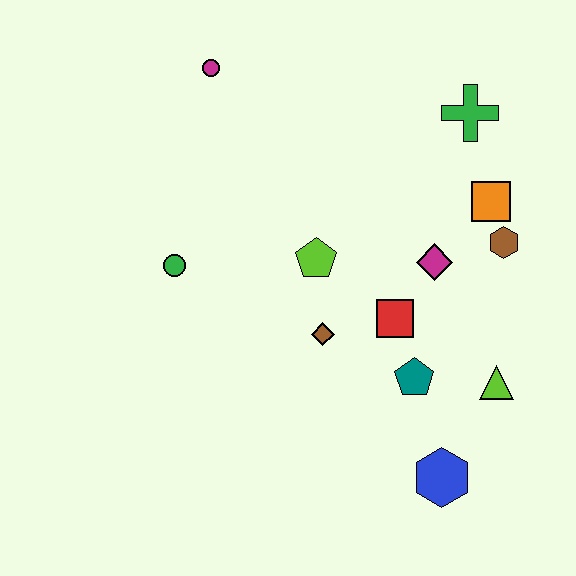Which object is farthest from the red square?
The magenta circle is farthest from the red square.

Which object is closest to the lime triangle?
The teal pentagon is closest to the lime triangle.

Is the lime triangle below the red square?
Yes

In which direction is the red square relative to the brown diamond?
The red square is to the right of the brown diamond.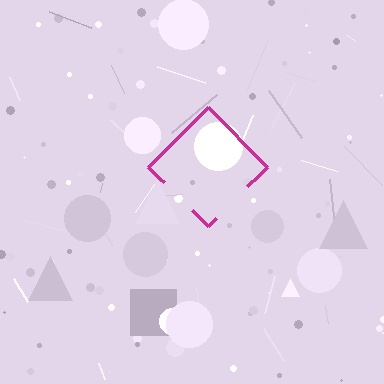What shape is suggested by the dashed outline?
The dashed outline suggests a diamond.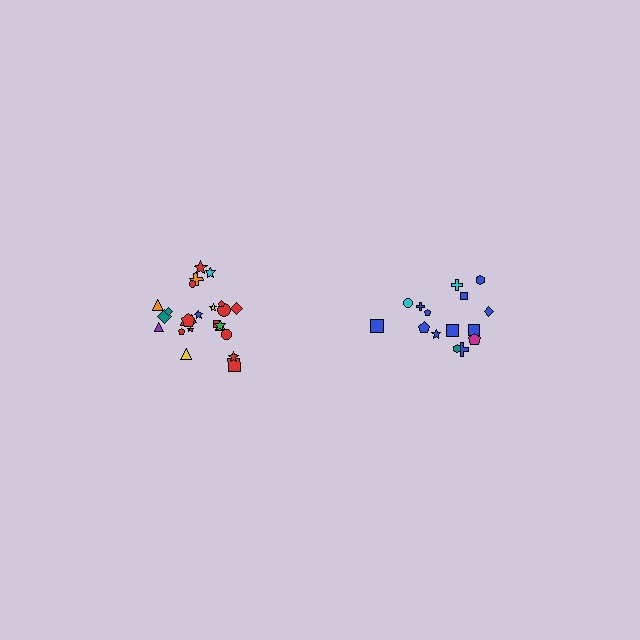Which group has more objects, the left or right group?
The left group.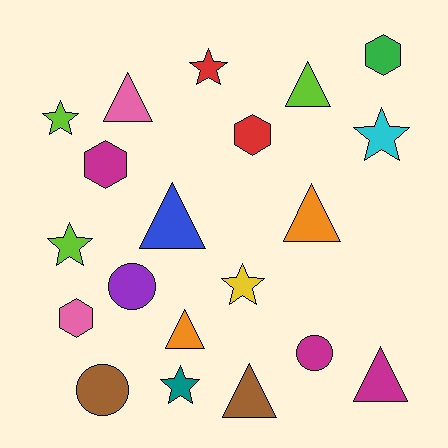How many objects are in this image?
There are 20 objects.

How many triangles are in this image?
There are 7 triangles.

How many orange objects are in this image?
There are 2 orange objects.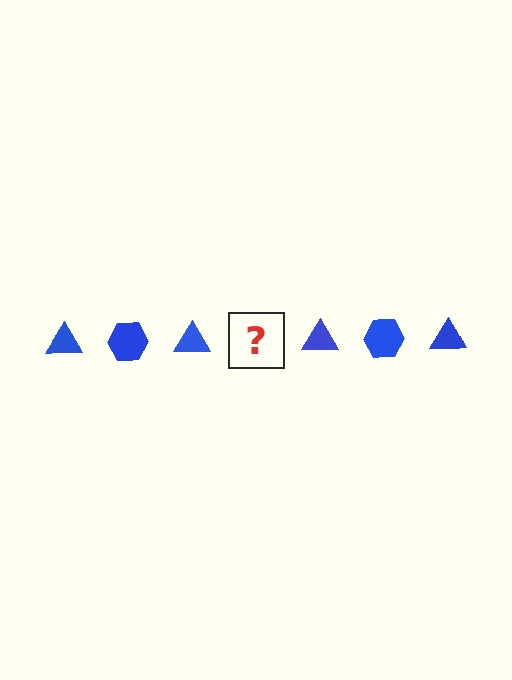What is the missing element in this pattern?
The missing element is a blue hexagon.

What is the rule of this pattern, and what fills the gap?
The rule is that the pattern cycles through triangle, hexagon shapes in blue. The gap should be filled with a blue hexagon.